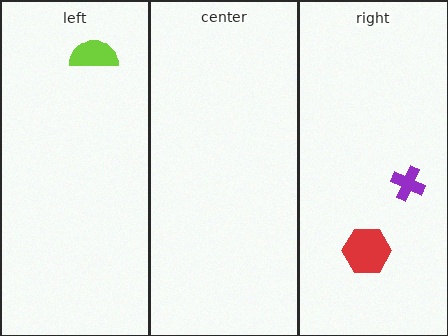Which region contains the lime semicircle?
The left region.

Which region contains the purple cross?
The right region.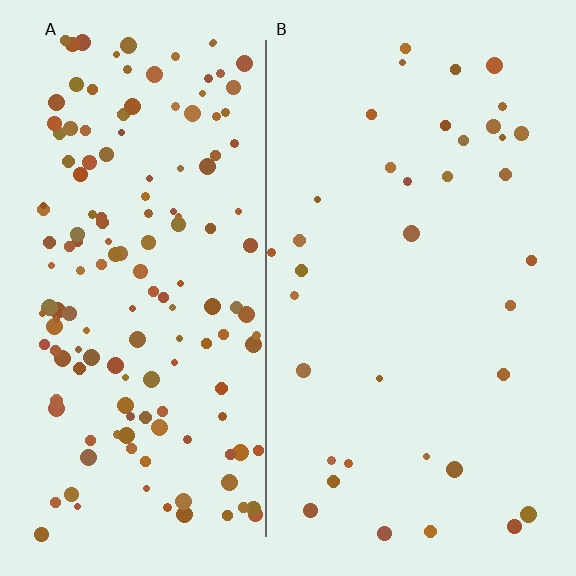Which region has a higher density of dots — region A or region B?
A (the left).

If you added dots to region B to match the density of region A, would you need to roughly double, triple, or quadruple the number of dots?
Approximately quadruple.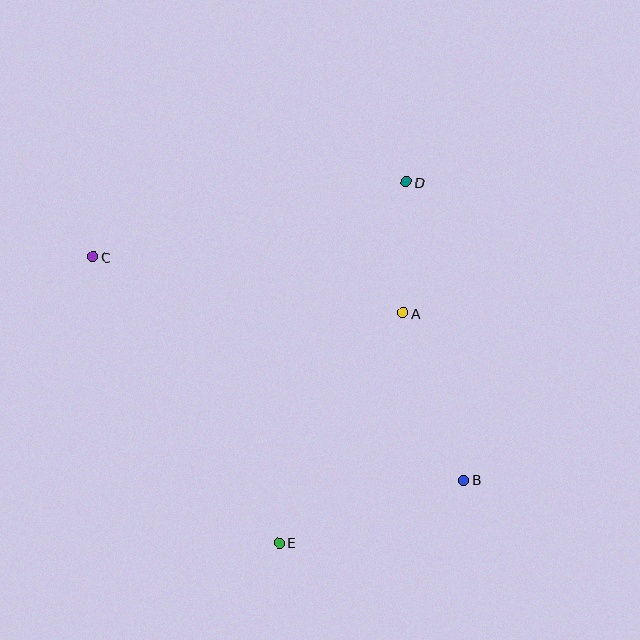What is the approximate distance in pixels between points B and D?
The distance between B and D is approximately 303 pixels.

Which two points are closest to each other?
Points A and D are closest to each other.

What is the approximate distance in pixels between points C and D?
The distance between C and D is approximately 322 pixels.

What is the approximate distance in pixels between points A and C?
The distance between A and C is approximately 315 pixels.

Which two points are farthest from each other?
Points B and C are farthest from each other.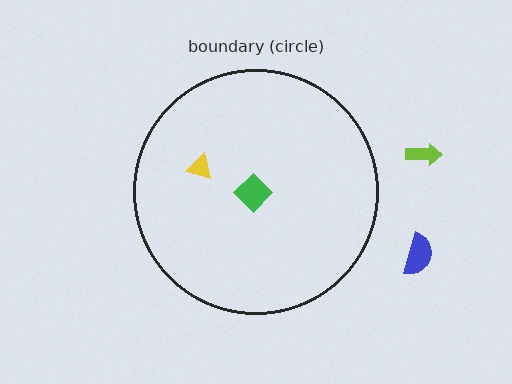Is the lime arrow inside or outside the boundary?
Outside.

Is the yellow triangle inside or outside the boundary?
Inside.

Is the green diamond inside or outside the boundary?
Inside.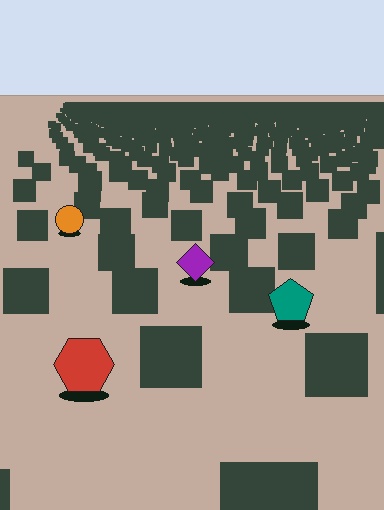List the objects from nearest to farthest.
From nearest to farthest: the red hexagon, the teal pentagon, the purple diamond, the orange circle.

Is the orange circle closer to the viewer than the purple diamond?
No. The purple diamond is closer — you can tell from the texture gradient: the ground texture is coarser near it.